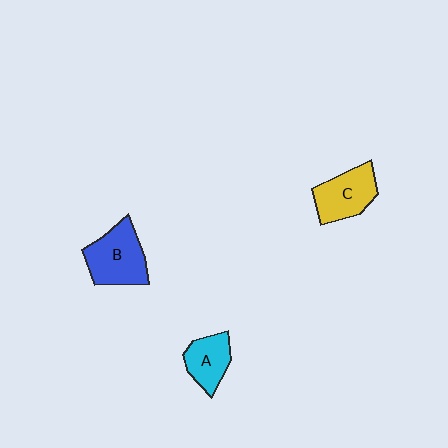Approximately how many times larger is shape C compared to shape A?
Approximately 1.3 times.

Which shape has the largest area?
Shape B (blue).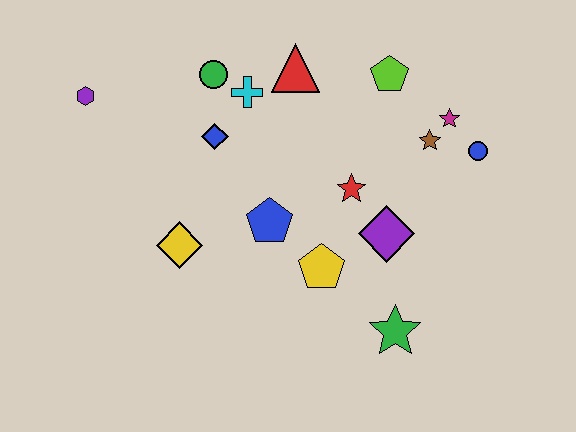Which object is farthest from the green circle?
The green star is farthest from the green circle.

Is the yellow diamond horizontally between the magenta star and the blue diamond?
No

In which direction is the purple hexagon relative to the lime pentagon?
The purple hexagon is to the left of the lime pentagon.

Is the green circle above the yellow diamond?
Yes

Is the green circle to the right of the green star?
No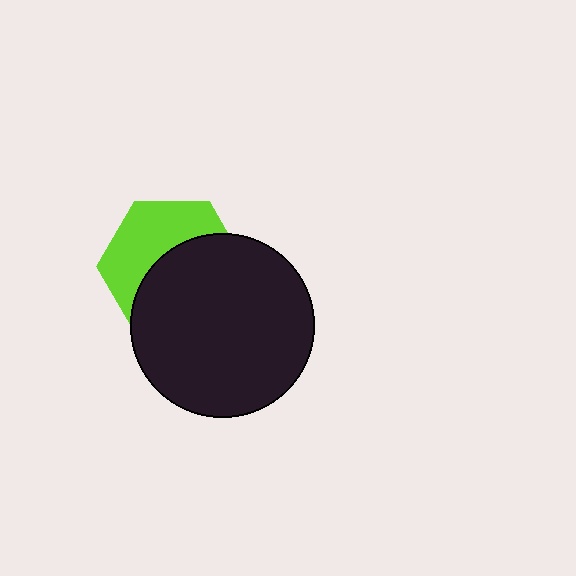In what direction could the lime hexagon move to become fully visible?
The lime hexagon could move up. That would shift it out from behind the black circle entirely.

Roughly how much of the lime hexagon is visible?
A small part of it is visible (roughly 45%).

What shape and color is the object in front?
The object in front is a black circle.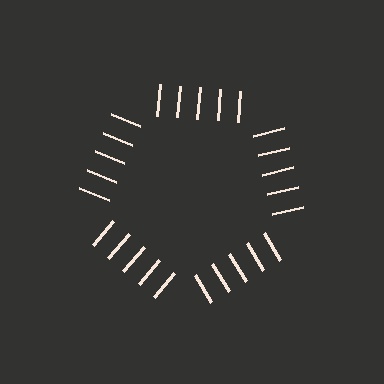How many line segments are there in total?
25 — 5 along each of the 5 edges.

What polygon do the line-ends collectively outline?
An illusory pentagon — the line segments terminate on its edges but no continuous stroke is drawn.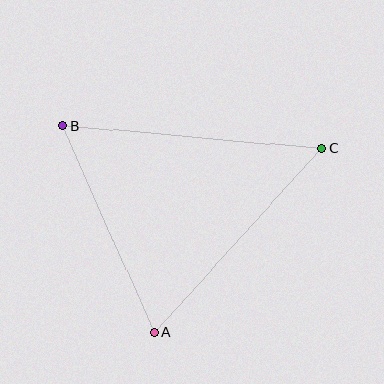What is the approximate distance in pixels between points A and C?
The distance between A and C is approximately 249 pixels.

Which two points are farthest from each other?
Points B and C are farthest from each other.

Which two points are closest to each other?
Points A and B are closest to each other.